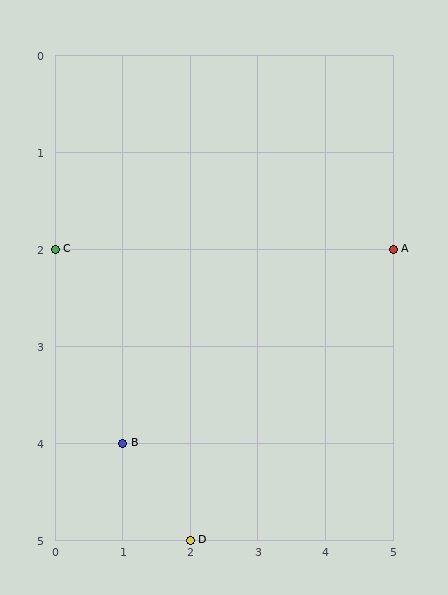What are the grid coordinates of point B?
Point B is at grid coordinates (1, 4).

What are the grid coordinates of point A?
Point A is at grid coordinates (5, 2).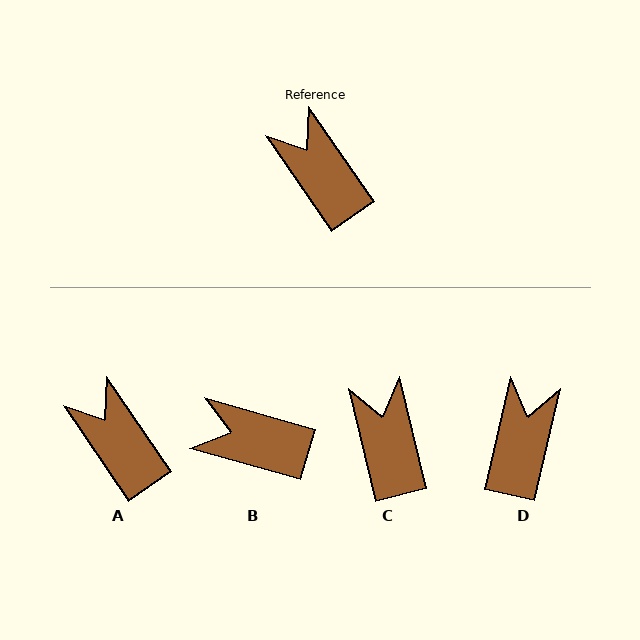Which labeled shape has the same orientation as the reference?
A.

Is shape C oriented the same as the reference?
No, it is off by about 21 degrees.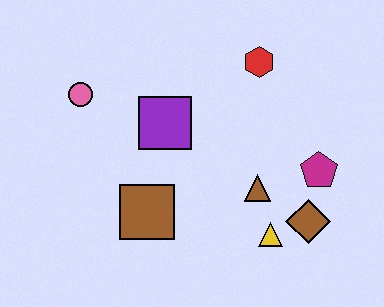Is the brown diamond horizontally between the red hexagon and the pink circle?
No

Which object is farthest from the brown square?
The red hexagon is farthest from the brown square.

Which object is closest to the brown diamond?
The yellow triangle is closest to the brown diamond.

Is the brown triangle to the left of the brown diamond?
Yes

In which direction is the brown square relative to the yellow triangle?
The brown square is to the left of the yellow triangle.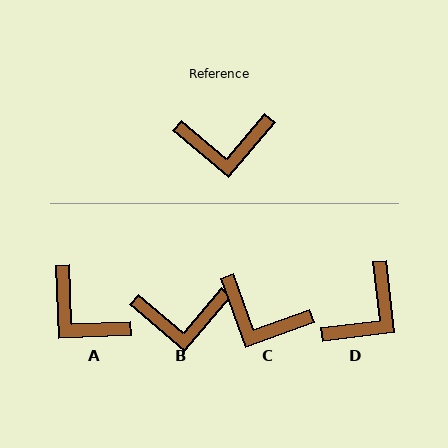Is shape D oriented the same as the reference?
No, it is off by about 47 degrees.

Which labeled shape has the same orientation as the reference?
B.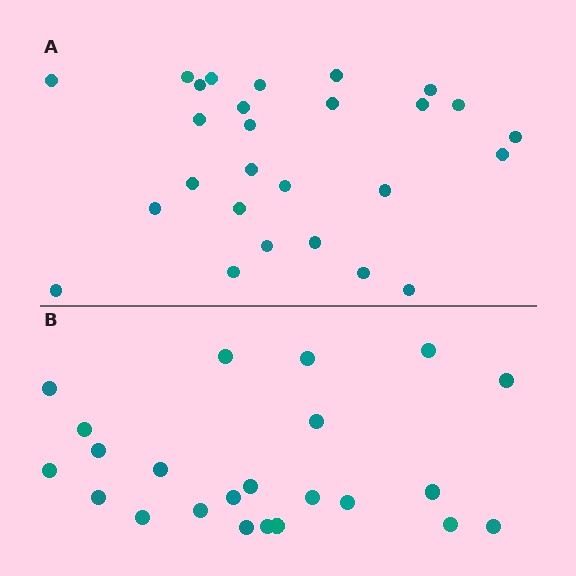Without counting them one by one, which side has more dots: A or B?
Region A (the top region) has more dots.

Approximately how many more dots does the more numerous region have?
Region A has about 4 more dots than region B.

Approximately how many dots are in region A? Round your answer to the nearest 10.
About 30 dots. (The exact count is 27, which rounds to 30.)